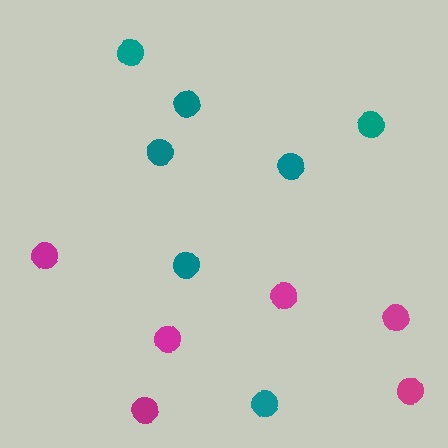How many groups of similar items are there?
There are 2 groups: one group of magenta circles (6) and one group of teal circles (7).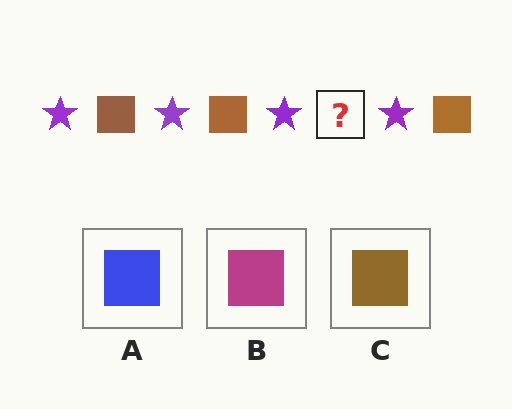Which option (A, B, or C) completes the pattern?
C.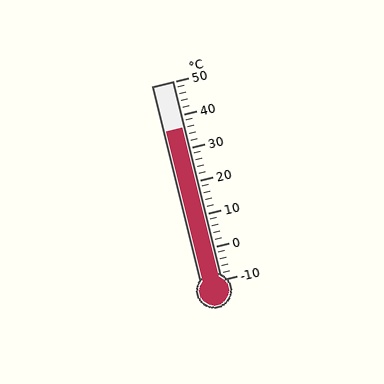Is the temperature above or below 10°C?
The temperature is above 10°C.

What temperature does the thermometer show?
The thermometer shows approximately 36°C.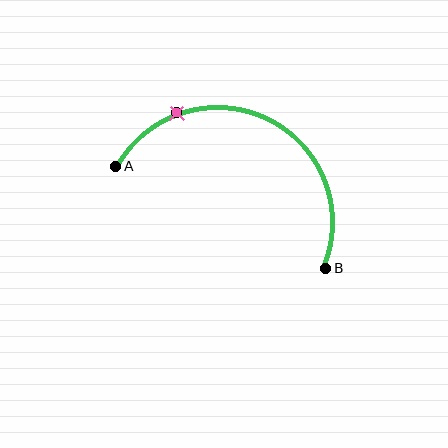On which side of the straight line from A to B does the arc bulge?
The arc bulges above the straight line connecting A and B.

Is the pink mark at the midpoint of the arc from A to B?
No. The pink mark lies on the arc but is closer to endpoint A. The arc midpoint would be at the point on the curve equidistant along the arc from both A and B.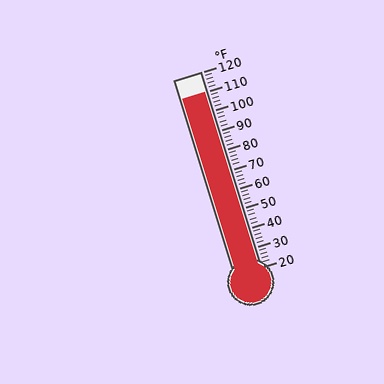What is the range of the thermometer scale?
The thermometer scale ranges from 20°F to 120°F.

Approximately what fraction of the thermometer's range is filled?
The thermometer is filled to approximately 90% of its range.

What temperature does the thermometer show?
The thermometer shows approximately 110°F.